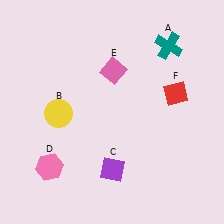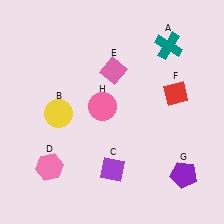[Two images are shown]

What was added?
A purple pentagon (G), a pink circle (H) were added in Image 2.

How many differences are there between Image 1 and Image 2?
There are 2 differences between the two images.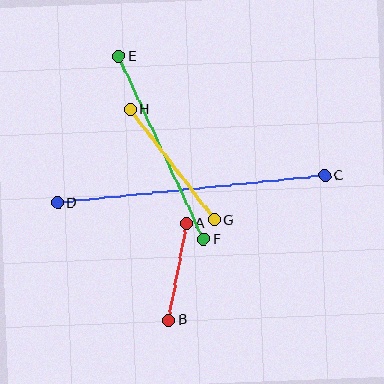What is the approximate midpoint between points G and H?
The midpoint is at approximately (172, 165) pixels.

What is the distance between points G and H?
The distance is approximately 139 pixels.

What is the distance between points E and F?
The distance is approximately 202 pixels.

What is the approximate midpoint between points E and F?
The midpoint is at approximately (161, 148) pixels.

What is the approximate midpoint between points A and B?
The midpoint is at approximately (178, 272) pixels.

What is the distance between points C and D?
The distance is approximately 269 pixels.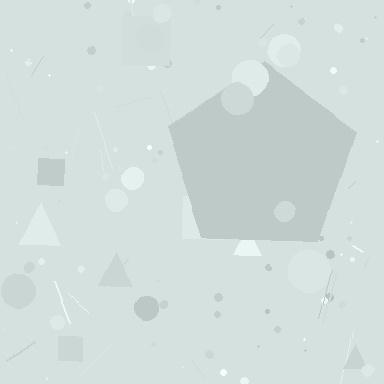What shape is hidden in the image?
A pentagon is hidden in the image.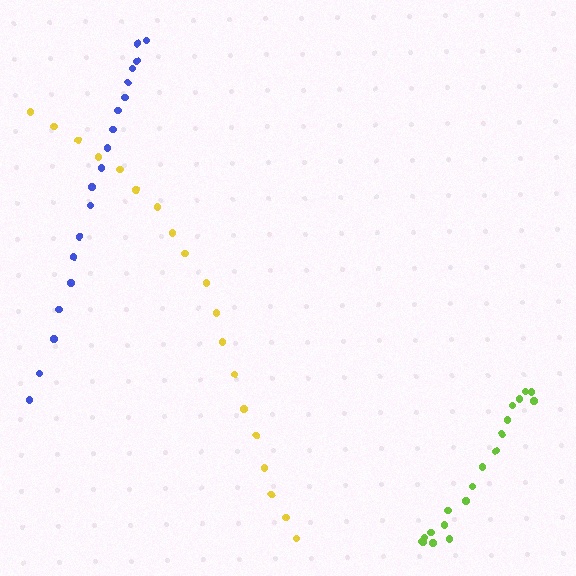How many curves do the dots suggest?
There are 3 distinct paths.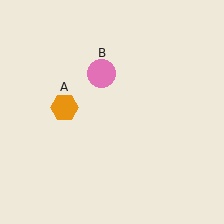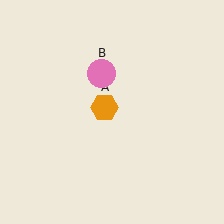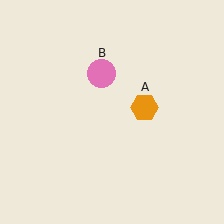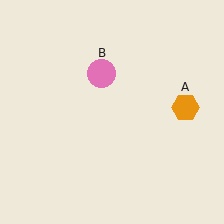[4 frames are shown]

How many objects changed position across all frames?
1 object changed position: orange hexagon (object A).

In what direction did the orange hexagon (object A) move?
The orange hexagon (object A) moved right.